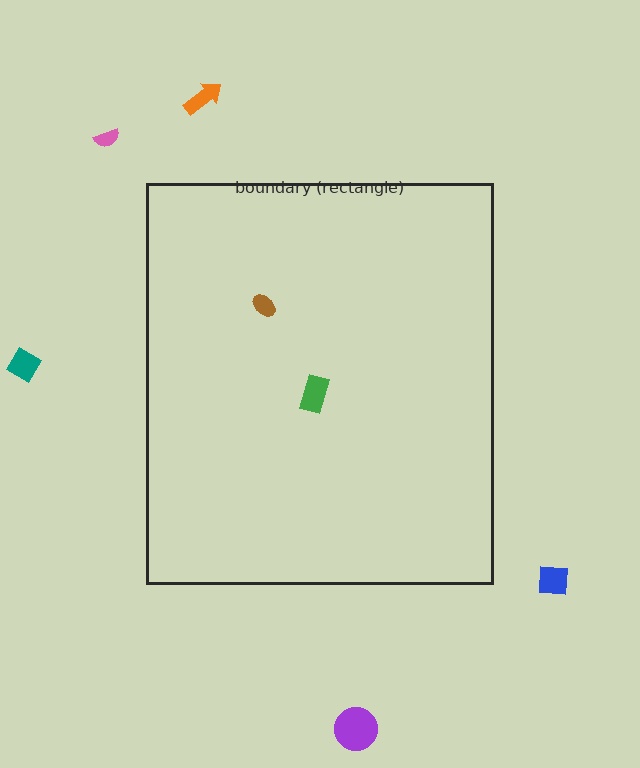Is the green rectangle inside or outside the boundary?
Inside.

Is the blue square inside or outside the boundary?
Outside.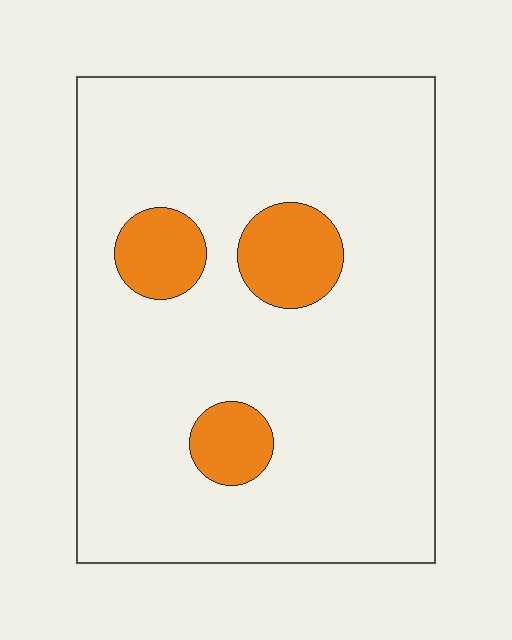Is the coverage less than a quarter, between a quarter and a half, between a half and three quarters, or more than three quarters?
Less than a quarter.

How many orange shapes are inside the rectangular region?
3.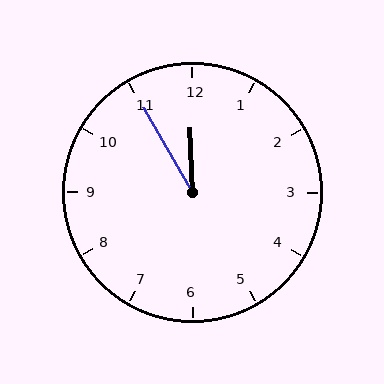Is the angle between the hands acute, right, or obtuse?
It is acute.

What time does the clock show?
11:55.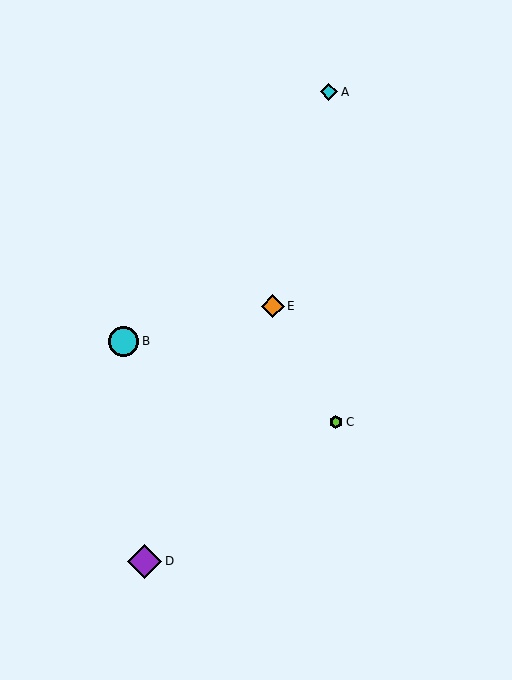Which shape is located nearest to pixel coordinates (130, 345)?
The cyan circle (labeled B) at (124, 341) is nearest to that location.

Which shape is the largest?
The purple diamond (labeled D) is the largest.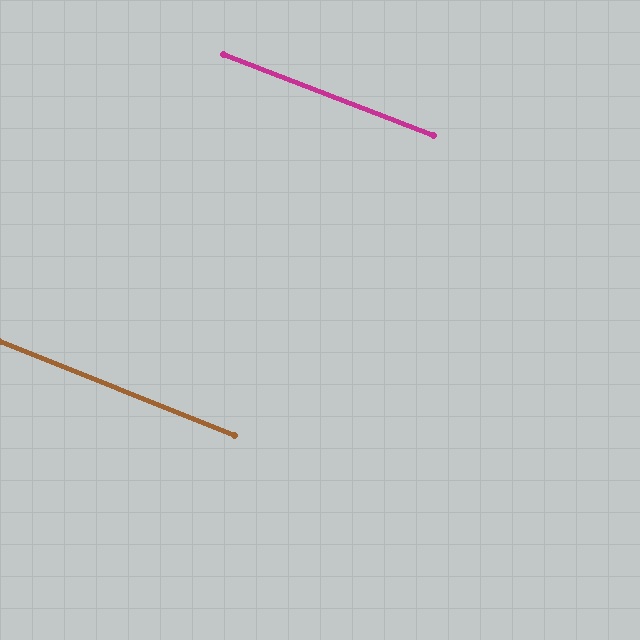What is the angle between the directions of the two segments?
Approximately 1 degree.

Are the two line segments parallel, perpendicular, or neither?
Parallel — their directions differ by only 0.6°.